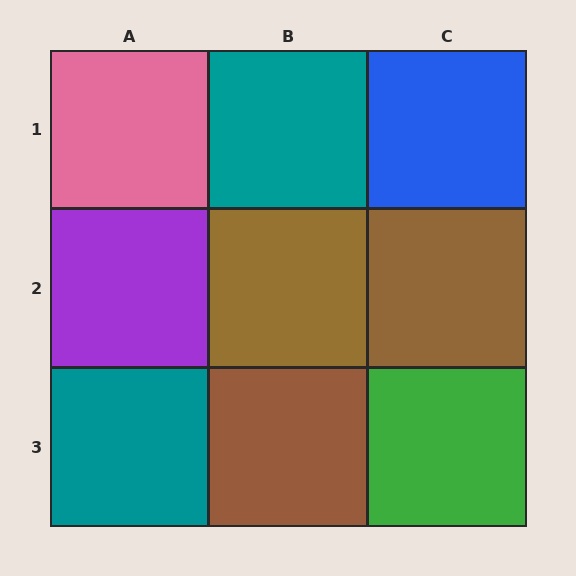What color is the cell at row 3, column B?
Brown.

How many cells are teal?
2 cells are teal.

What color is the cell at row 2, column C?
Brown.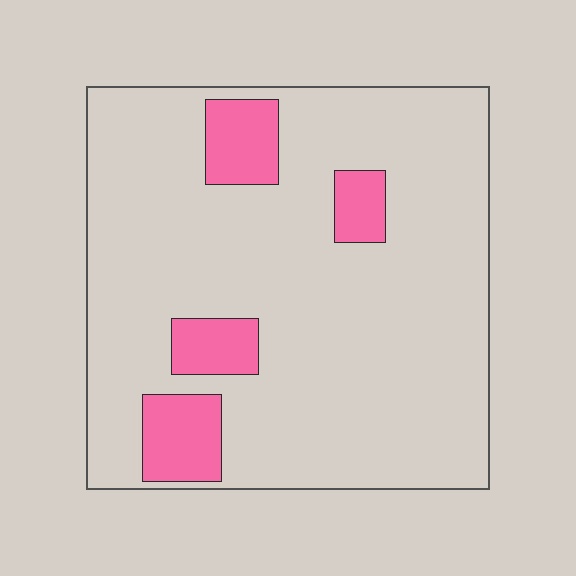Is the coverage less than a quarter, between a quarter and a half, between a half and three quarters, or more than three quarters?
Less than a quarter.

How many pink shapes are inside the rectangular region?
4.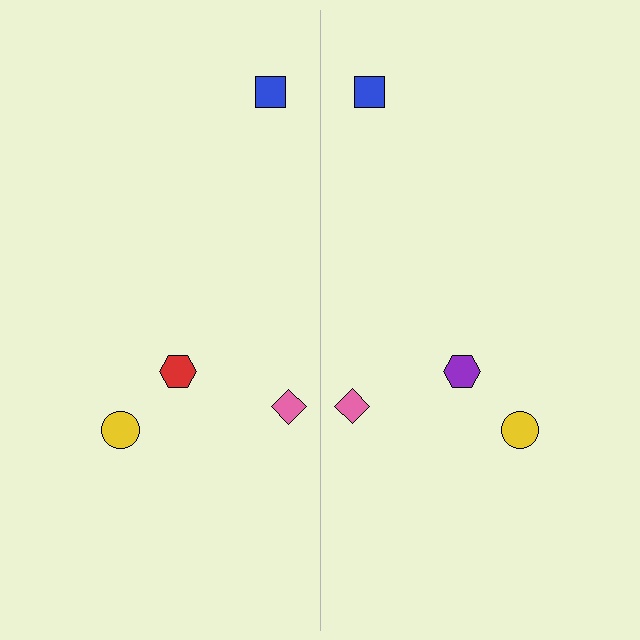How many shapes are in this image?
There are 8 shapes in this image.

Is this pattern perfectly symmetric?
No, the pattern is not perfectly symmetric. The purple hexagon on the right side breaks the symmetry — its mirror counterpart is red.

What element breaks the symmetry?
The purple hexagon on the right side breaks the symmetry — its mirror counterpart is red.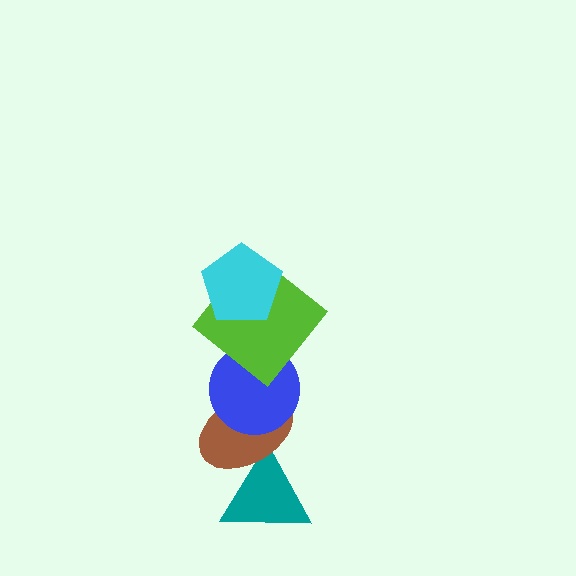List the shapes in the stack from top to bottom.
From top to bottom: the cyan pentagon, the lime diamond, the blue circle, the brown ellipse, the teal triangle.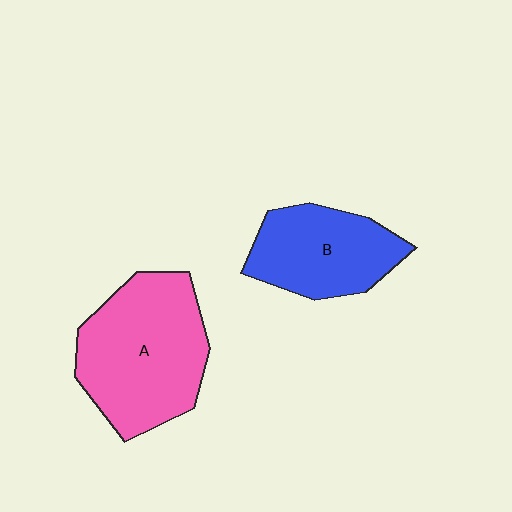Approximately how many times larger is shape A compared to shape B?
Approximately 1.5 times.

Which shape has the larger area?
Shape A (pink).